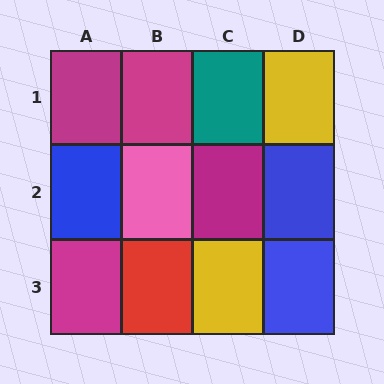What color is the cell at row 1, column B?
Magenta.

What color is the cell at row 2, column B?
Pink.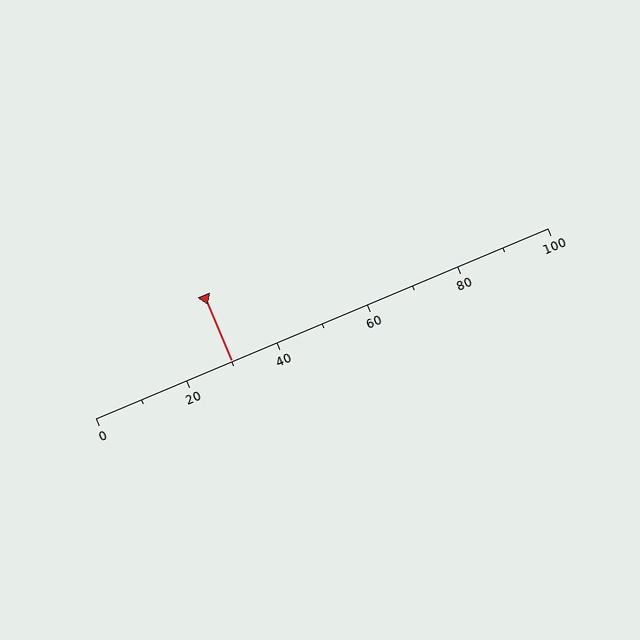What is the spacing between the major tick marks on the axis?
The major ticks are spaced 20 apart.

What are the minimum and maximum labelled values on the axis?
The axis runs from 0 to 100.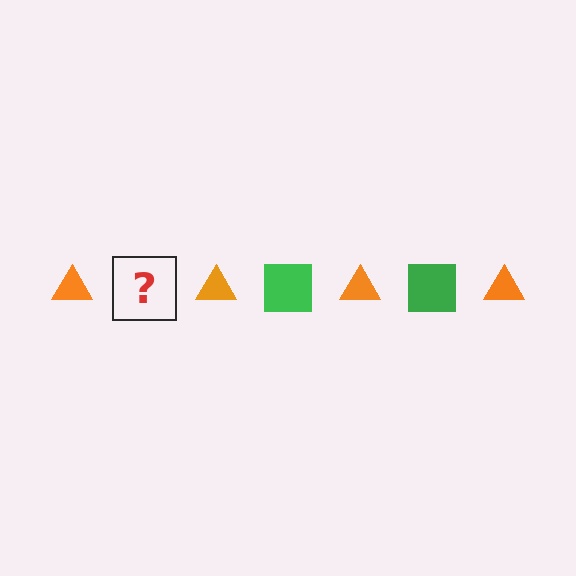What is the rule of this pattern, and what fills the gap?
The rule is that the pattern alternates between orange triangle and green square. The gap should be filled with a green square.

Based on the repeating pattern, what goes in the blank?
The blank should be a green square.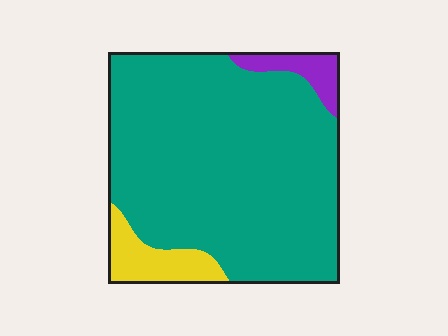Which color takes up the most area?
Teal, at roughly 85%.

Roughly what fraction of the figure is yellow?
Yellow takes up about one tenth (1/10) of the figure.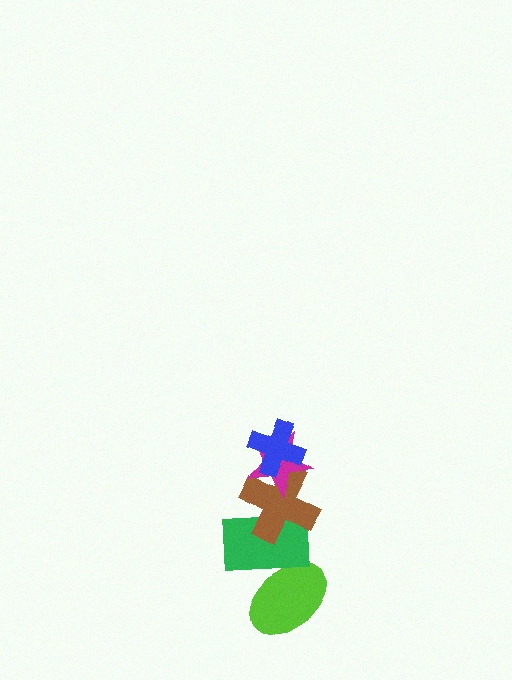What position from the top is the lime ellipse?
The lime ellipse is 5th from the top.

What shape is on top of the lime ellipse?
The green rectangle is on top of the lime ellipse.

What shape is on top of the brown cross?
The magenta star is on top of the brown cross.